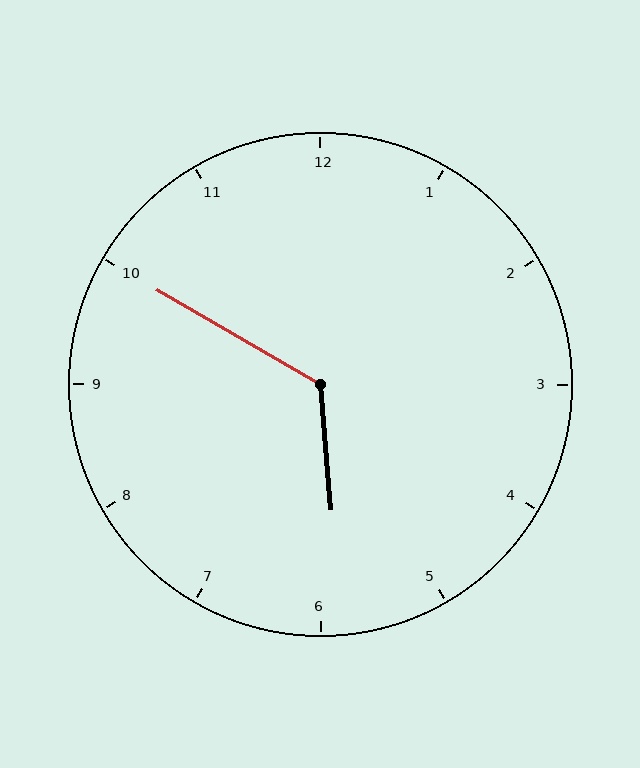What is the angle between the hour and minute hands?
Approximately 125 degrees.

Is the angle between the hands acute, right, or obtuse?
It is obtuse.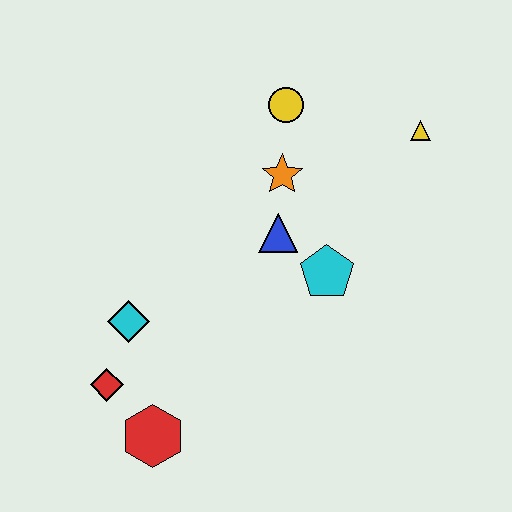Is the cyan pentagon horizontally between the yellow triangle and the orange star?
Yes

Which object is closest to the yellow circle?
The orange star is closest to the yellow circle.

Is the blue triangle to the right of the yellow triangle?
No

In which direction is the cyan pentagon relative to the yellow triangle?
The cyan pentagon is below the yellow triangle.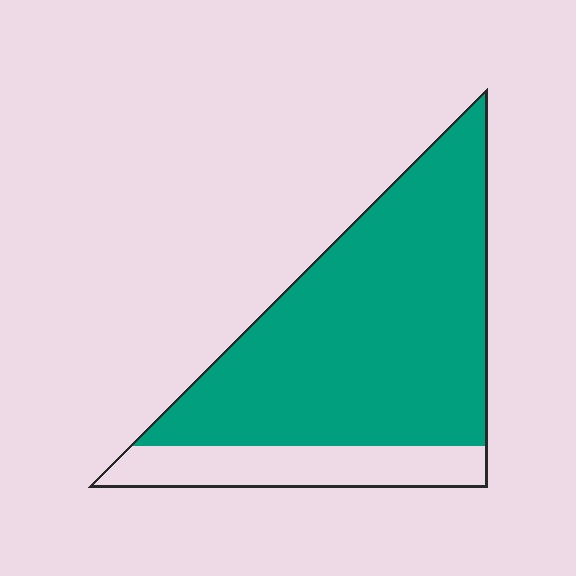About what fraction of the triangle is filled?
About four fifths (4/5).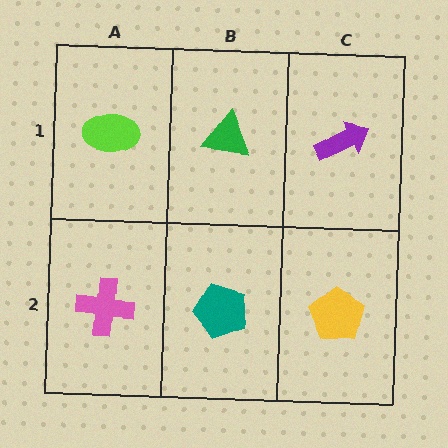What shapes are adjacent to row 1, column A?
A pink cross (row 2, column A), a green triangle (row 1, column B).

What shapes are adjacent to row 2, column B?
A green triangle (row 1, column B), a pink cross (row 2, column A), a yellow pentagon (row 2, column C).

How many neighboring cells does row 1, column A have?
2.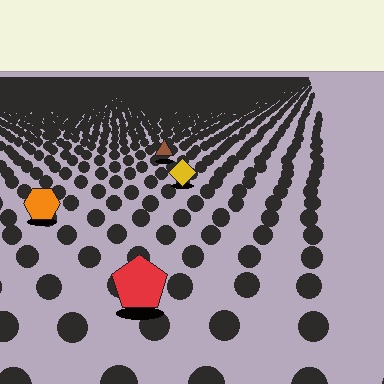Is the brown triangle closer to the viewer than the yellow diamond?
No. The yellow diamond is closer — you can tell from the texture gradient: the ground texture is coarser near it.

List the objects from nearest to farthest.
From nearest to farthest: the red pentagon, the orange hexagon, the yellow diamond, the brown triangle.